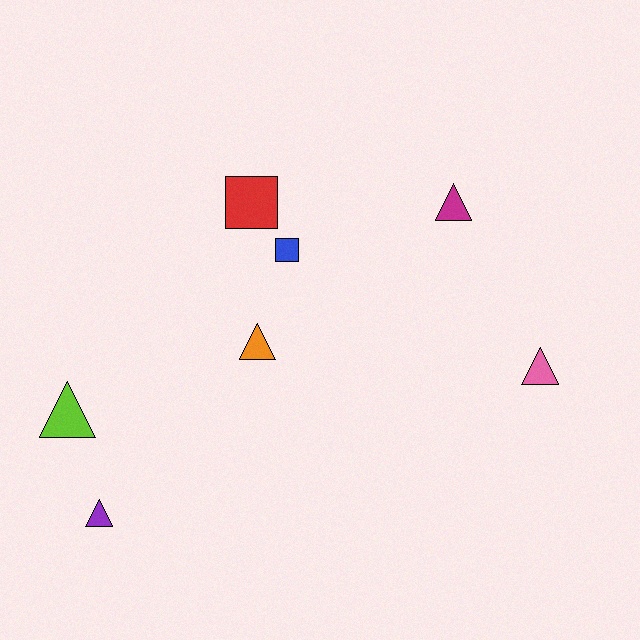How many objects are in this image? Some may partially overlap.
There are 7 objects.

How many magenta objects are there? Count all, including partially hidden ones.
There is 1 magenta object.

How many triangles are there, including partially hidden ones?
There are 5 triangles.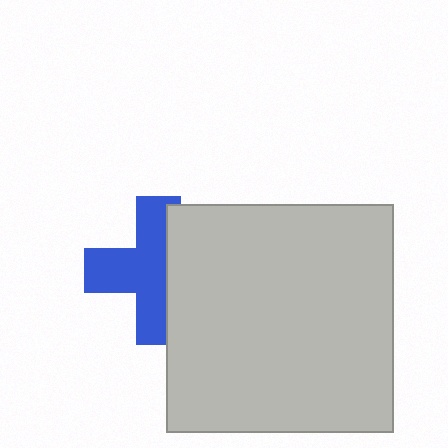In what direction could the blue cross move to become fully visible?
The blue cross could move left. That would shift it out from behind the light gray square entirely.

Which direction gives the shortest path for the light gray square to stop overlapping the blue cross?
Moving right gives the shortest separation.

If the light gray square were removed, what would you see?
You would see the complete blue cross.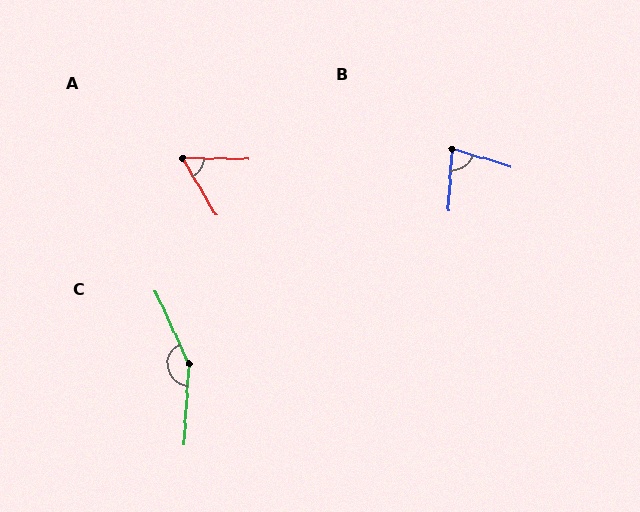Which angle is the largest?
C, at approximately 152 degrees.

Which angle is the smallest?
A, at approximately 58 degrees.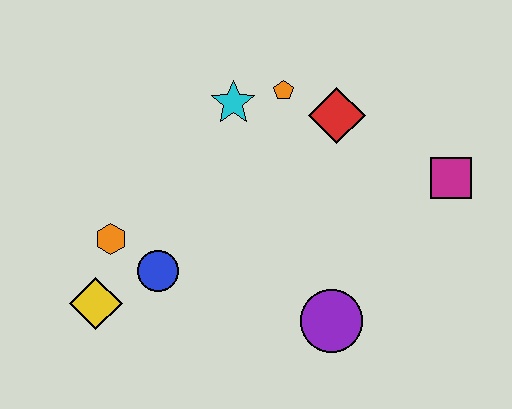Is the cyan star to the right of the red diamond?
No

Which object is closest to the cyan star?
The orange pentagon is closest to the cyan star.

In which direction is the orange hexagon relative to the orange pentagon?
The orange hexagon is to the left of the orange pentagon.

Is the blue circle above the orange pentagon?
No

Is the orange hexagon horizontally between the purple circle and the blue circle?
No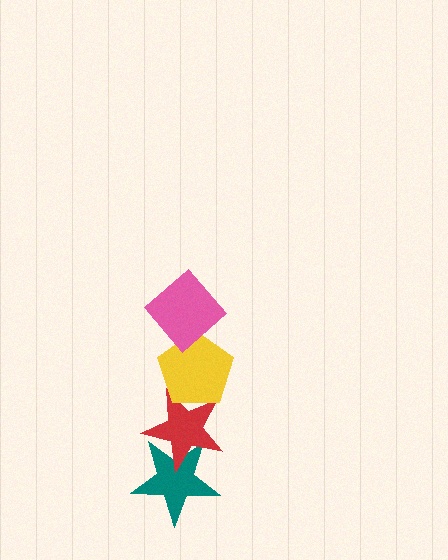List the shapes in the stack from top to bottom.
From top to bottom: the pink diamond, the yellow pentagon, the red star, the teal star.